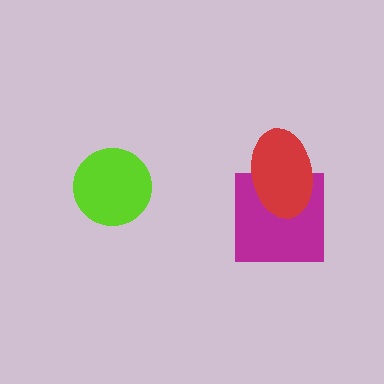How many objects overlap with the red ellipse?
1 object overlaps with the red ellipse.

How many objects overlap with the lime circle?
0 objects overlap with the lime circle.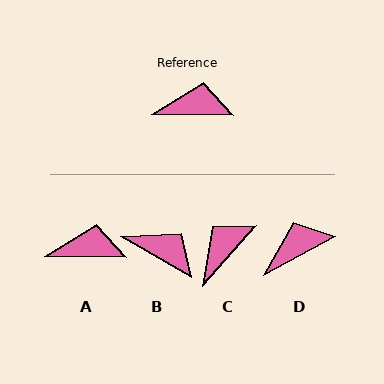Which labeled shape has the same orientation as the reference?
A.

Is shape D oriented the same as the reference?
No, it is off by about 29 degrees.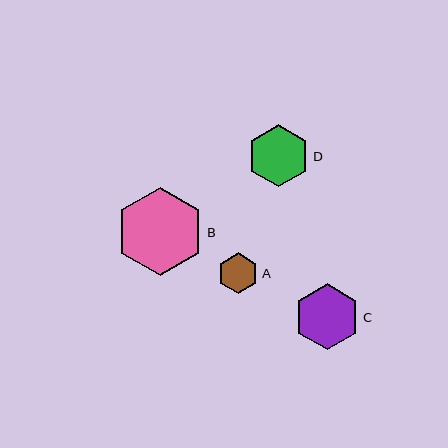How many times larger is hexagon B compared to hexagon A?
Hexagon B is approximately 2.2 times the size of hexagon A.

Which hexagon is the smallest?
Hexagon A is the smallest with a size of approximately 40 pixels.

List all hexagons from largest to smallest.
From largest to smallest: B, C, D, A.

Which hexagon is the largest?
Hexagon B is the largest with a size of approximately 88 pixels.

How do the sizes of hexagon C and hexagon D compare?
Hexagon C and hexagon D are approximately the same size.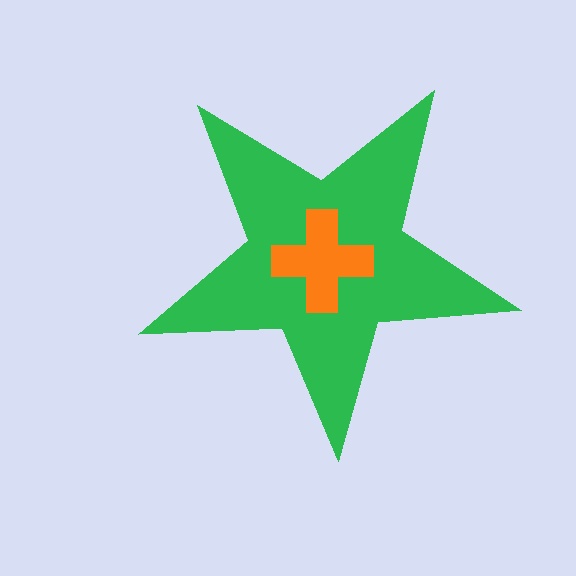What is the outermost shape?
The green star.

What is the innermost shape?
The orange cross.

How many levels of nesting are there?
2.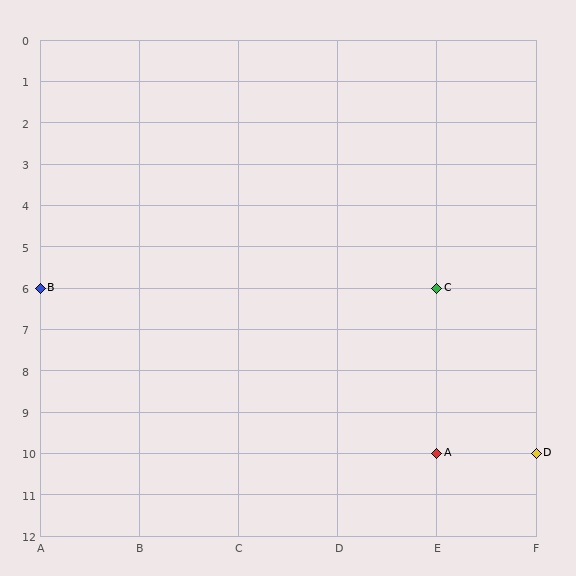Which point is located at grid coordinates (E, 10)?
Point A is at (E, 10).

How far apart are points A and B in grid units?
Points A and B are 4 columns and 4 rows apart (about 5.7 grid units diagonally).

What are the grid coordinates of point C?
Point C is at grid coordinates (E, 6).